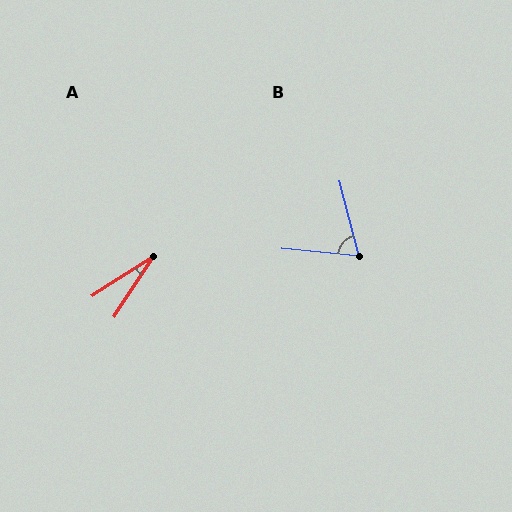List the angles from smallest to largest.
A (24°), B (70°).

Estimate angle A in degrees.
Approximately 24 degrees.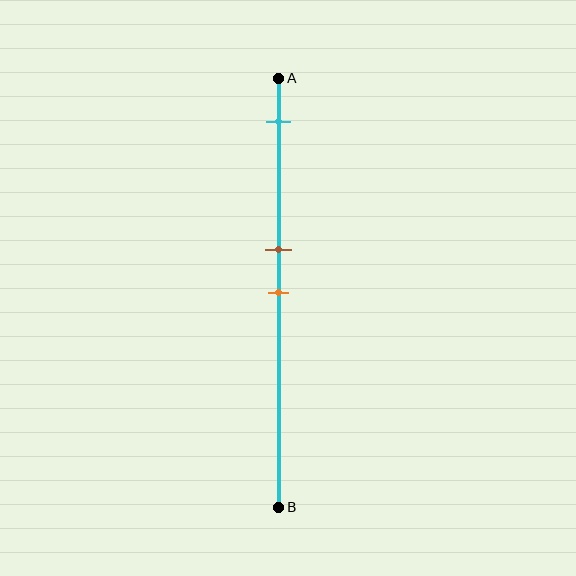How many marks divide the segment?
There are 3 marks dividing the segment.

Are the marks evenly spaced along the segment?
No, the marks are not evenly spaced.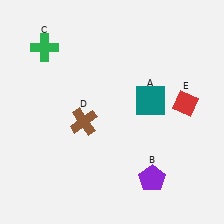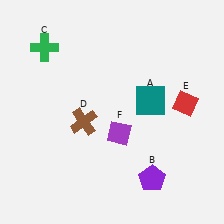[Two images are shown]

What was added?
A purple diamond (F) was added in Image 2.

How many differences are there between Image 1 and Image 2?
There is 1 difference between the two images.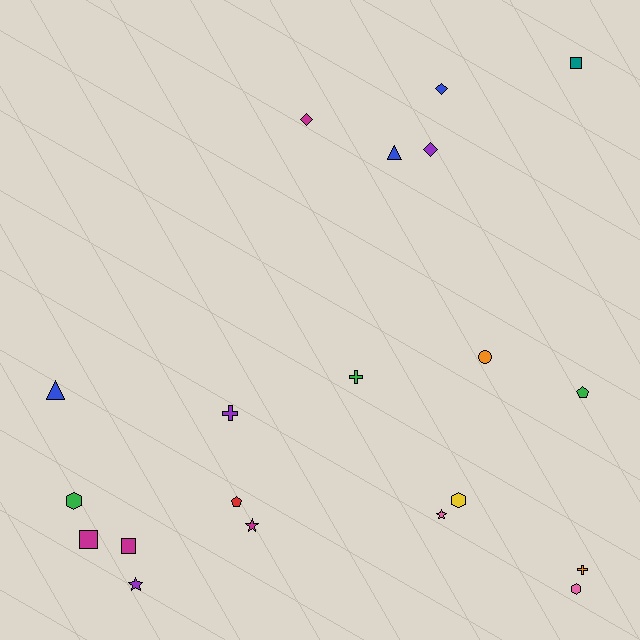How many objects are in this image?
There are 20 objects.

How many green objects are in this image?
There are 3 green objects.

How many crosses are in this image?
There are 3 crosses.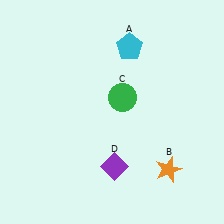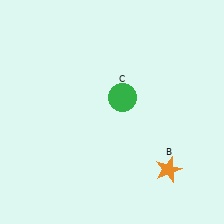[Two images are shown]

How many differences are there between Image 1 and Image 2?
There are 2 differences between the two images.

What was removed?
The cyan pentagon (A), the purple diamond (D) were removed in Image 2.